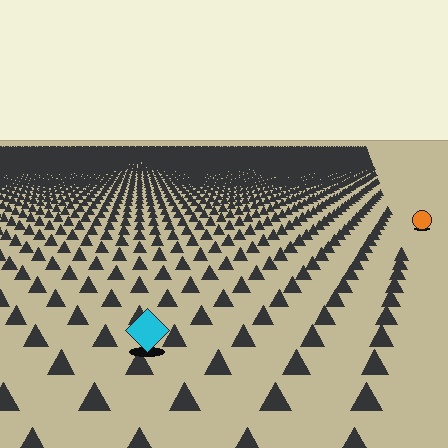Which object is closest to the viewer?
The cyan diamond is closest. The texture marks near it are larger and more spread out.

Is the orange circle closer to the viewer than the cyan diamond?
No. The cyan diamond is closer — you can tell from the texture gradient: the ground texture is coarser near it.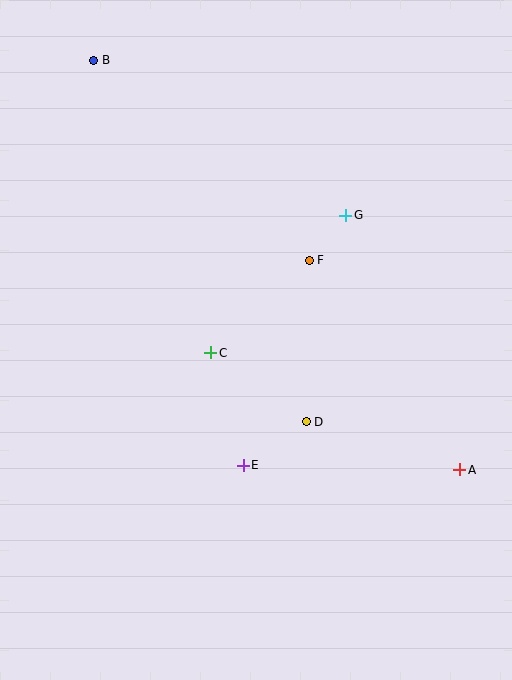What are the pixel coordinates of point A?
Point A is at (460, 470).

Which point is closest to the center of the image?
Point C at (211, 353) is closest to the center.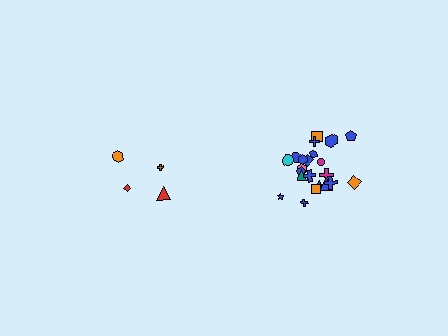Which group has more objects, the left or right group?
The right group.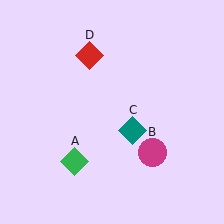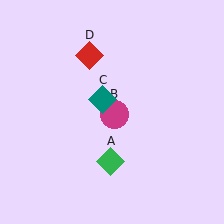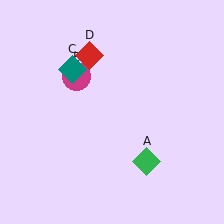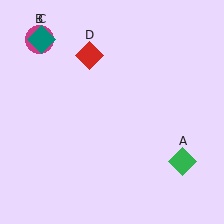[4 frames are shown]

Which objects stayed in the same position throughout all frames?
Red diamond (object D) remained stationary.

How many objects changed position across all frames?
3 objects changed position: green diamond (object A), magenta circle (object B), teal diamond (object C).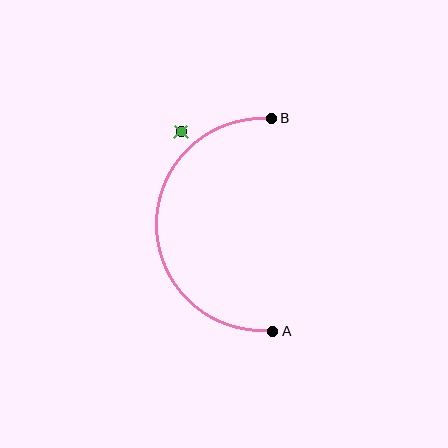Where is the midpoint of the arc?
The arc midpoint is the point on the curve farthest from the straight line joining A and B. It sits to the left of that line.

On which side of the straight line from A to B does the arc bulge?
The arc bulges to the left of the straight line connecting A and B.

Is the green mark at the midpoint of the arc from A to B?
No — the green mark does not lie on the arc at all. It sits slightly outside the curve.